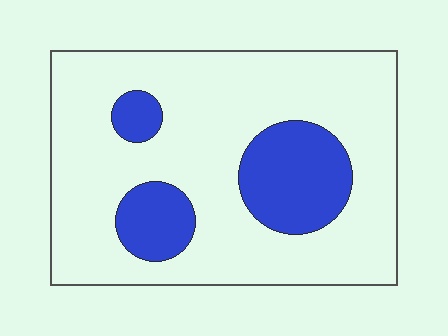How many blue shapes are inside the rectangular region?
3.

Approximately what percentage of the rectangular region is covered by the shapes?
Approximately 20%.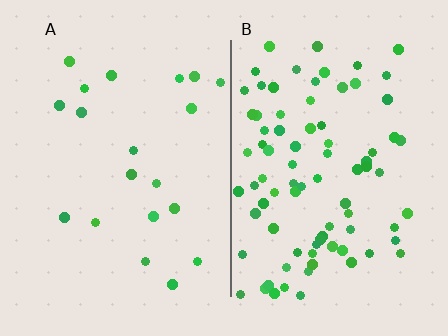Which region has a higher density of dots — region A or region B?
B (the right).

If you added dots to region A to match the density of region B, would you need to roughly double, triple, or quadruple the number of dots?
Approximately quadruple.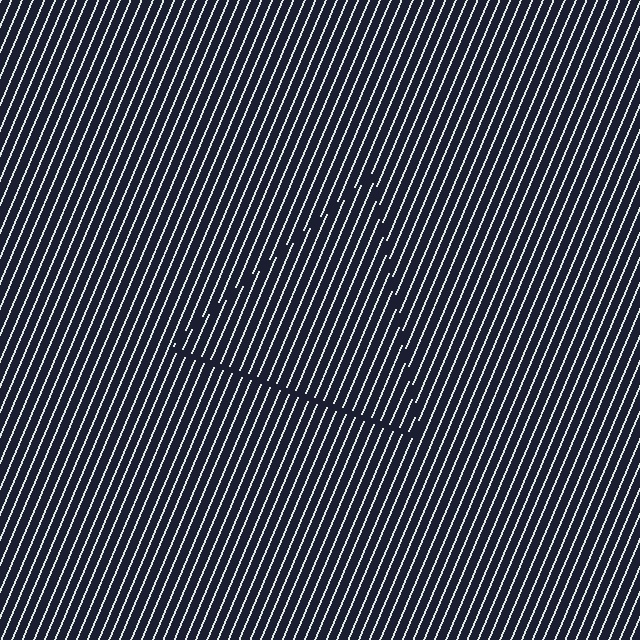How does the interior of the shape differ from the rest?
The interior of the shape contains the same grating, shifted by half a period — the contour is defined by the phase discontinuity where line-ends from the inner and outer gratings abut.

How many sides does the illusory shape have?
3 sides — the line-ends trace a triangle.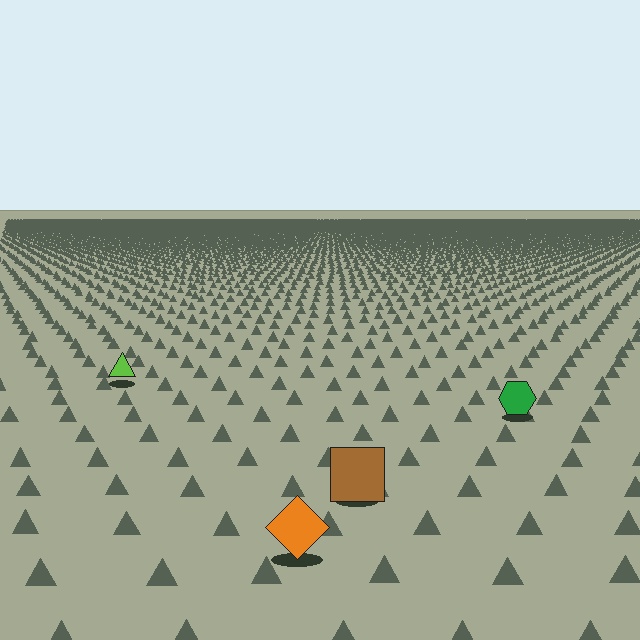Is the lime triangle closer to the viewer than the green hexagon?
No. The green hexagon is closer — you can tell from the texture gradient: the ground texture is coarser near it.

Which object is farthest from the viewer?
The lime triangle is farthest from the viewer. It appears smaller and the ground texture around it is denser.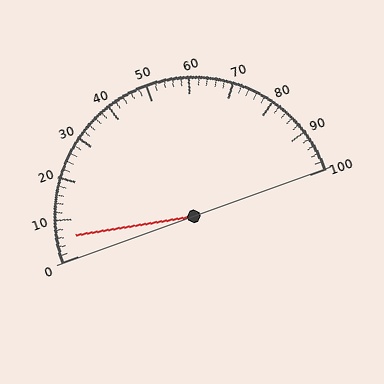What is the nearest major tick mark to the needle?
The nearest major tick mark is 10.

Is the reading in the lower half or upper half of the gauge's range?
The reading is in the lower half of the range (0 to 100).